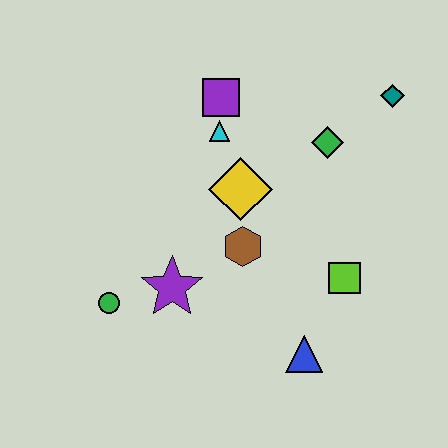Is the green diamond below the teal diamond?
Yes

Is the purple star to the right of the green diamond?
No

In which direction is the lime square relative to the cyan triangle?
The lime square is below the cyan triangle.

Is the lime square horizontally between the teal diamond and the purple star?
Yes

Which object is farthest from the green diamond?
The green circle is farthest from the green diamond.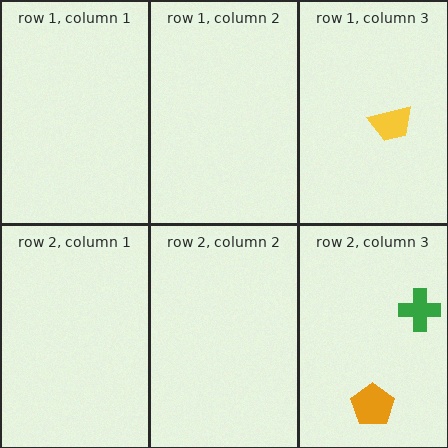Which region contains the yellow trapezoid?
The row 1, column 3 region.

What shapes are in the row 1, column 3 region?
The yellow trapezoid.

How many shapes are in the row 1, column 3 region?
1.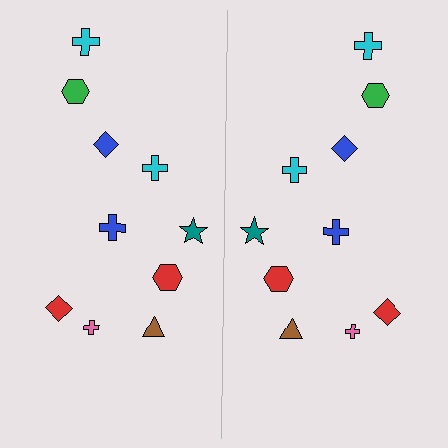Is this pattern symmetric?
Yes, this pattern has bilateral (reflection) symmetry.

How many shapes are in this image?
There are 20 shapes in this image.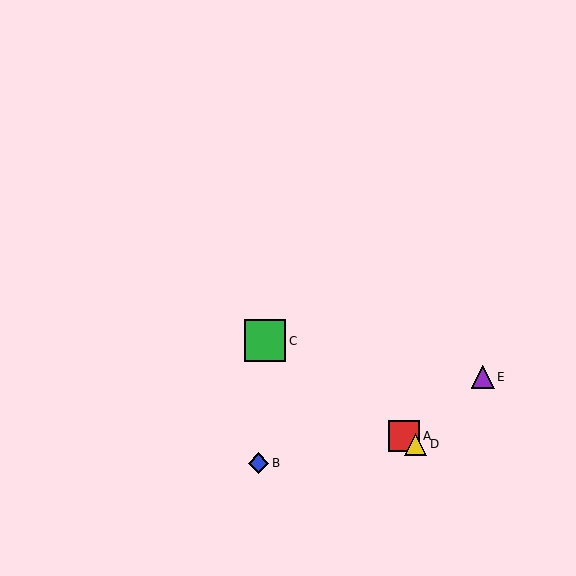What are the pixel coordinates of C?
Object C is at (265, 341).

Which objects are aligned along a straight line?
Objects A, C, D are aligned along a straight line.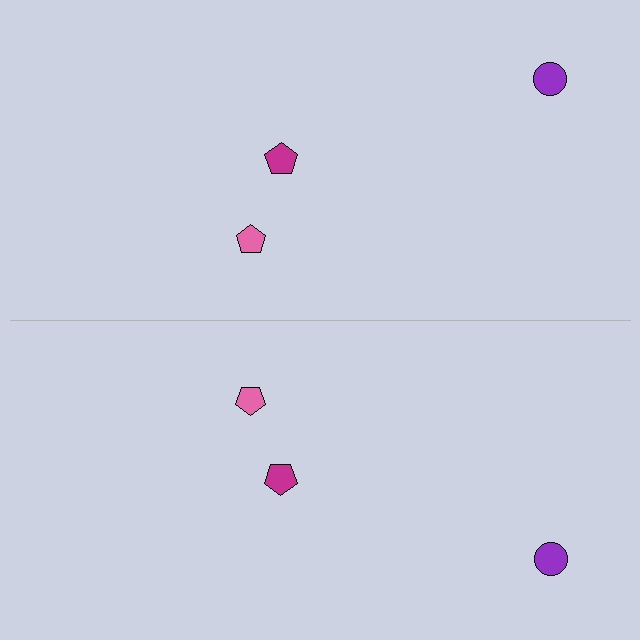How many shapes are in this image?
There are 6 shapes in this image.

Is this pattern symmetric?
Yes, this pattern has bilateral (reflection) symmetry.